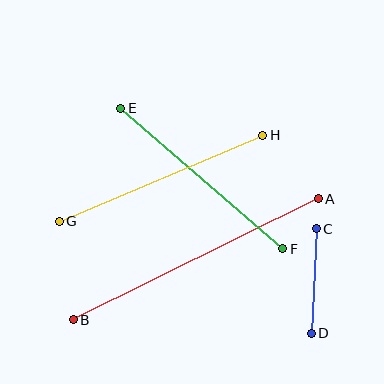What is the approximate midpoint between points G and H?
The midpoint is at approximately (161, 178) pixels.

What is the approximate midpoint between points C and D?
The midpoint is at approximately (314, 281) pixels.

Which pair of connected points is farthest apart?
Points A and B are farthest apart.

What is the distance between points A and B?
The distance is approximately 273 pixels.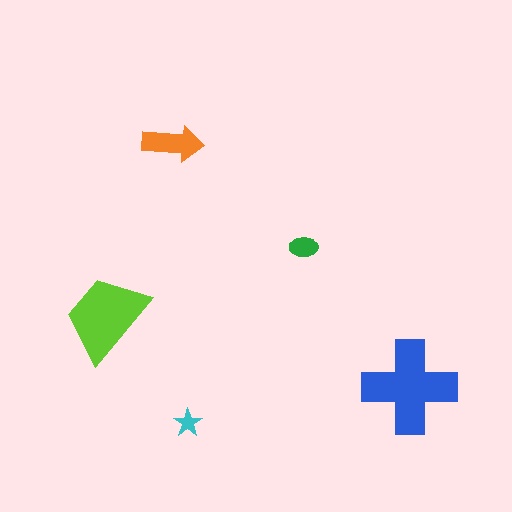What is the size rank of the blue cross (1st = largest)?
1st.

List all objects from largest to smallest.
The blue cross, the lime trapezoid, the orange arrow, the green ellipse, the cyan star.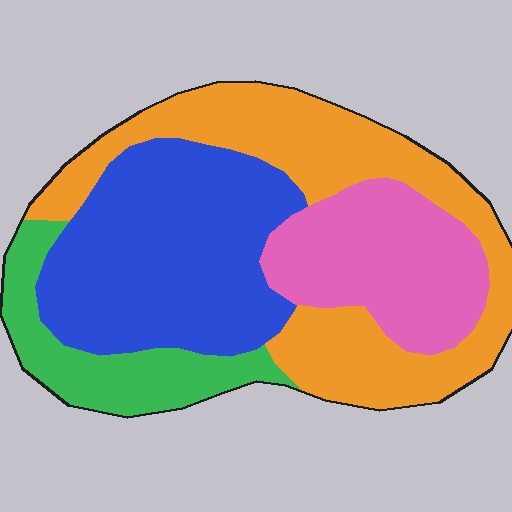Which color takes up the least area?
Green, at roughly 15%.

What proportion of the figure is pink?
Pink takes up less than a quarter of the figure.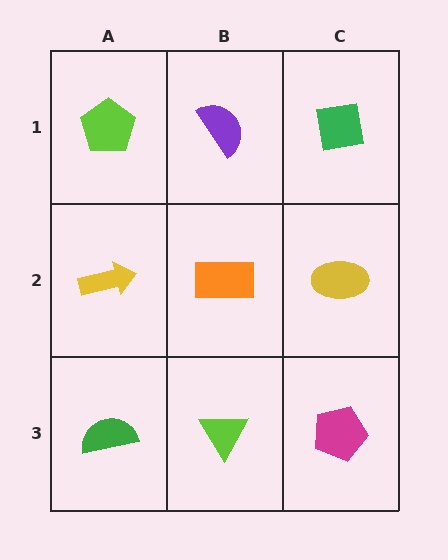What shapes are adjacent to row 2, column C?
A green square (row 1, column C), a magenta pentagon (row 3, column C), an orange rectangle (row 2, column B).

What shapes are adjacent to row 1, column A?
A yellow arrow (row 2, column A), a purple semicircle (row 1, column B).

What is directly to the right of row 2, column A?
An orange rectangle.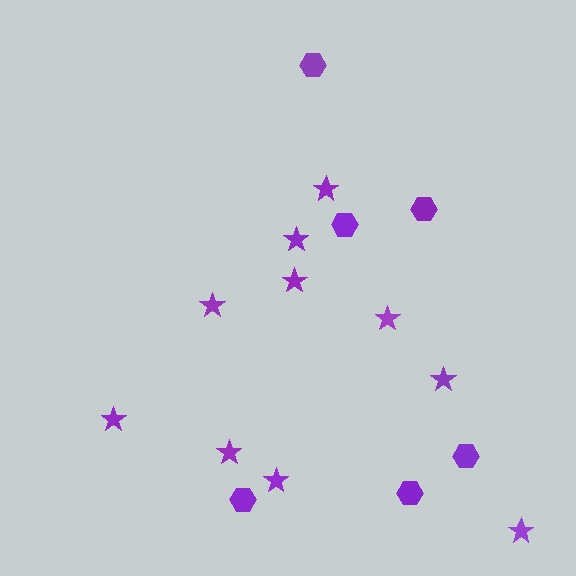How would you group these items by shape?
There are 2 groups: one group of hexagons (6) and one group of stars (10).